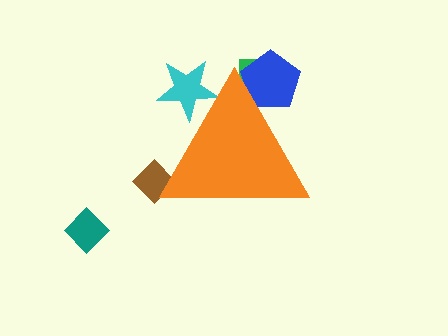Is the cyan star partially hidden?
Yes, the cyan star is partially hidden behind the orange triangle.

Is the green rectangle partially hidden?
Yes, the green rectangle is partially hidden behind the orange triangle.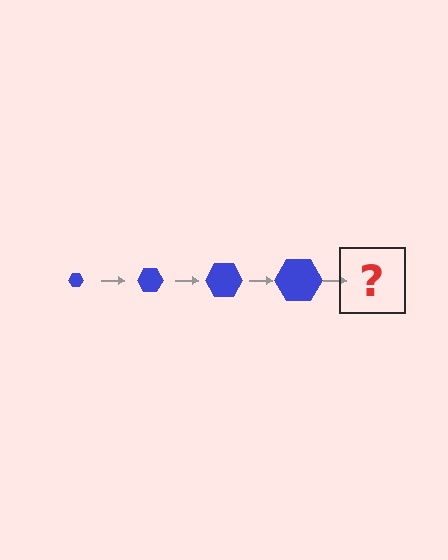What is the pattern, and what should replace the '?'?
The pattern is that the hexagon gets progressively larger each step. The '?' should be a blue hexagon, larger than the previous one.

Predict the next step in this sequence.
The next step is a blue hexagon, larger than the previous one.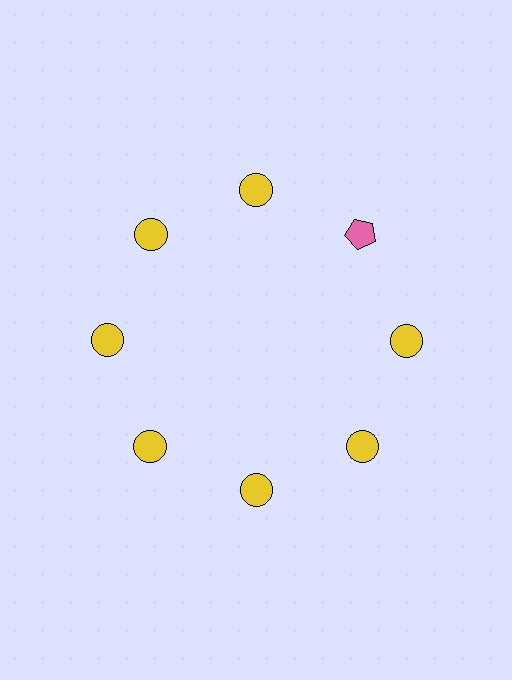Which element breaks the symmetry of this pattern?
The pink pentagon at roughly the 2 o'clock position breaks the symmetry. All other shapes are yellow circles.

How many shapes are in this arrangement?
There are 8 shapes arranged in a ring pattern.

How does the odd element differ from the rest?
It differs in both color (pink instead of yellow) and shape (pentagon instead of circle).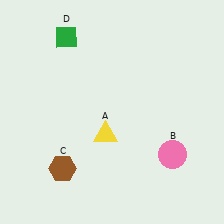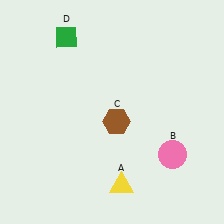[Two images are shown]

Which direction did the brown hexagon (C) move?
The brown hexagon (C) moved right.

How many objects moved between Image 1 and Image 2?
2 objects moved between the two images.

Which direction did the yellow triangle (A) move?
The yellow triangle (A) moved down.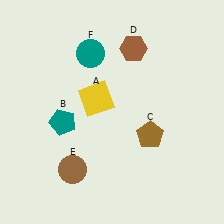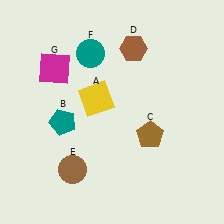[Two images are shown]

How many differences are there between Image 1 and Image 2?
There is 1 difference between the two images.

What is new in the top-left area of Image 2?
A magenta square (G) was added in the top-left area of Image 2.